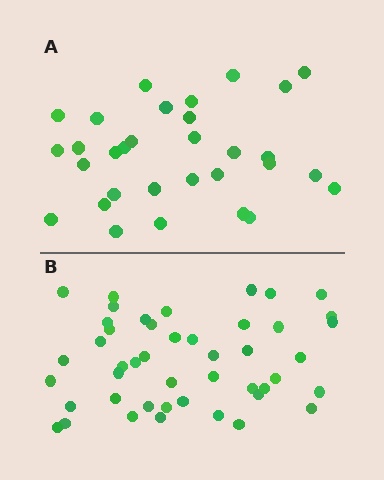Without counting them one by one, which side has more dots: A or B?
Region B (the bottom region) has more dots.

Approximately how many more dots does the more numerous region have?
Region B has approximately 15 more dots than region A.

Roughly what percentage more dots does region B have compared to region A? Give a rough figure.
About 50% more.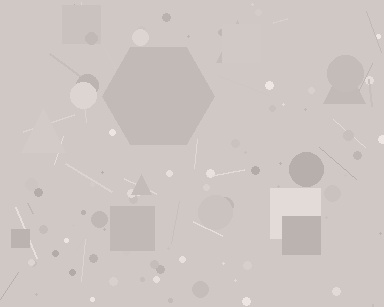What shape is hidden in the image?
A hexagon is hidden in the image.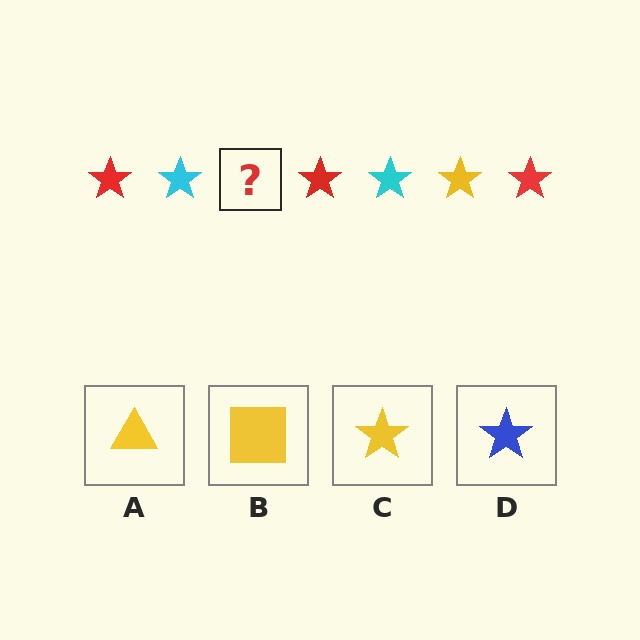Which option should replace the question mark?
Option C.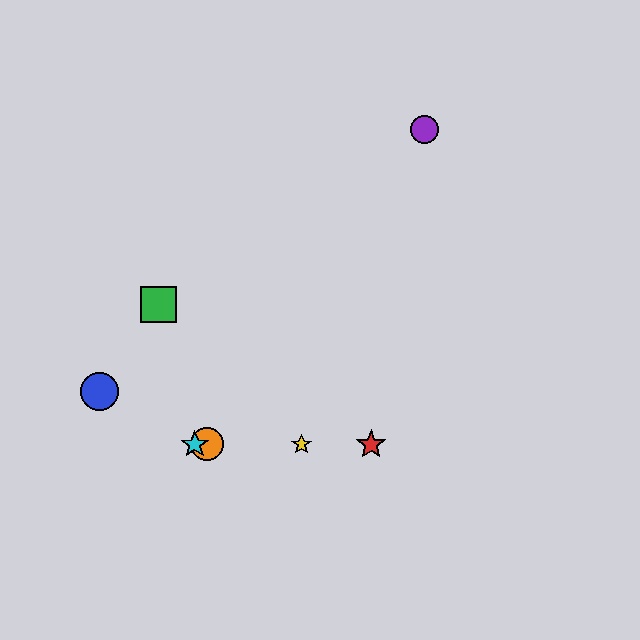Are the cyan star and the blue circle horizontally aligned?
No, the cyan star is at y≈444 and the blue circle is at y≈392.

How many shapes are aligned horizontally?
4 shapes (the red star, the yellow star, the orange circle, the cyan star) are aligned horizontally.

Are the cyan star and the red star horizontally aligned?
Yes, both are at y≈444.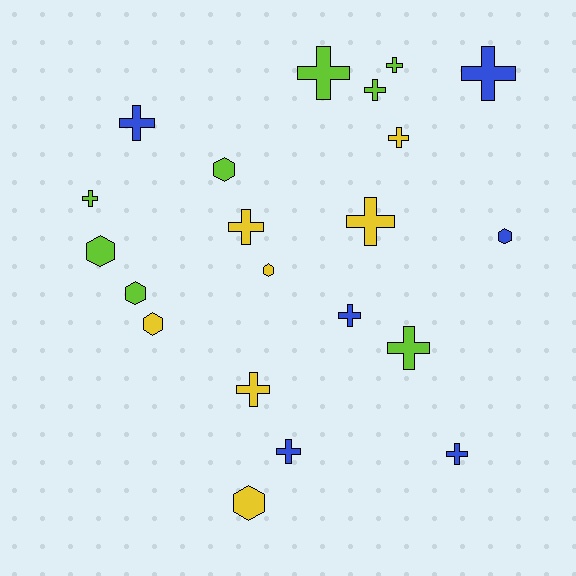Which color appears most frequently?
Lime, with 8 objects.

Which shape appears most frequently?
Cross, with 14 objects.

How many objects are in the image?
There are 21 objects.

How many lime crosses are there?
There are 5 lime crosses.